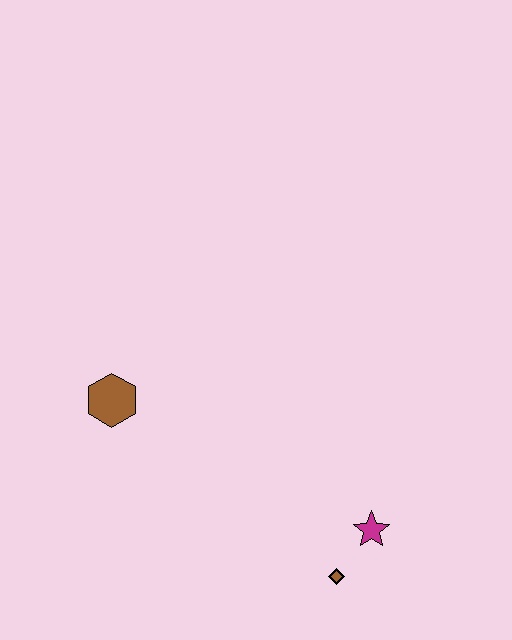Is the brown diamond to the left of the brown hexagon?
No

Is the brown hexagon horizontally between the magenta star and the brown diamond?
No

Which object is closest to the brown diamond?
The magenta star is closest to the brown diamond.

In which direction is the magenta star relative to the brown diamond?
The magenta star is above the brown diamond.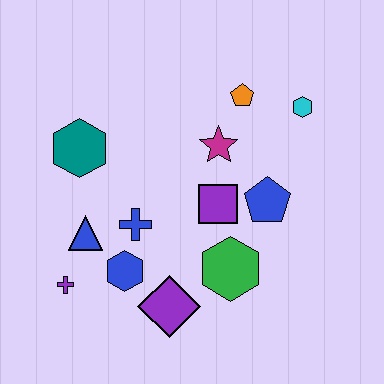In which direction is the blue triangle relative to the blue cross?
The blue triangle is to the left of the blue cross.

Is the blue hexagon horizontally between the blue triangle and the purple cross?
No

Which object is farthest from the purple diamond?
The cyan hexagon is farthest from the purple diamond.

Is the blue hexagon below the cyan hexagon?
Yes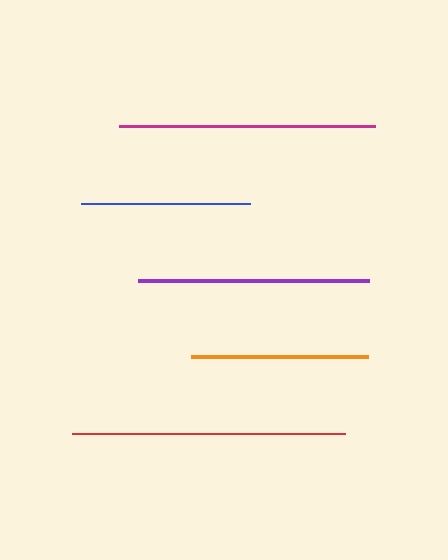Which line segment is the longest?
The red line is the longest at approximately 273 pixels.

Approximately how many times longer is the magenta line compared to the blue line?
The magenta line is approximately 1.5 times the length of the blue line.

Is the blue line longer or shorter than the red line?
The red line is longer than the blue line.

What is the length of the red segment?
The red segment is approximately 273 pixels long.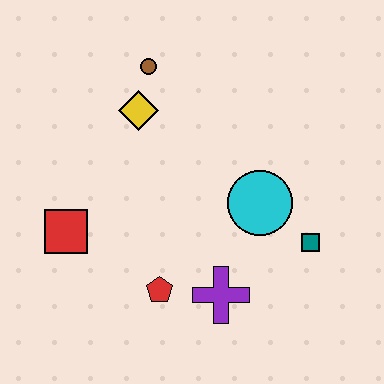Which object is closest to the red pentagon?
The purple cross is closest to the red pentagon.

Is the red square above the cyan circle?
No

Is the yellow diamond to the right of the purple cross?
No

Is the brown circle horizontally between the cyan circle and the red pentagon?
No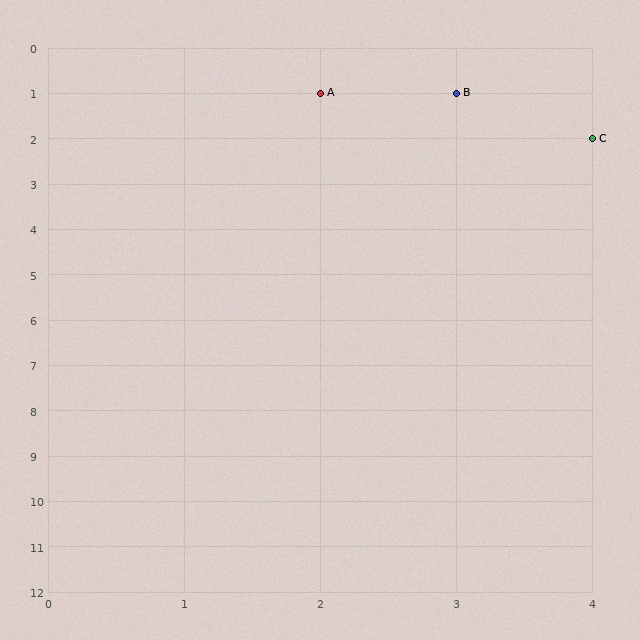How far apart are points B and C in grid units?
Points B and C are 1 column and 1 row apart (about 1.4 grid units diagonally).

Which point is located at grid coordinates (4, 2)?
Point C is at (4, 2).